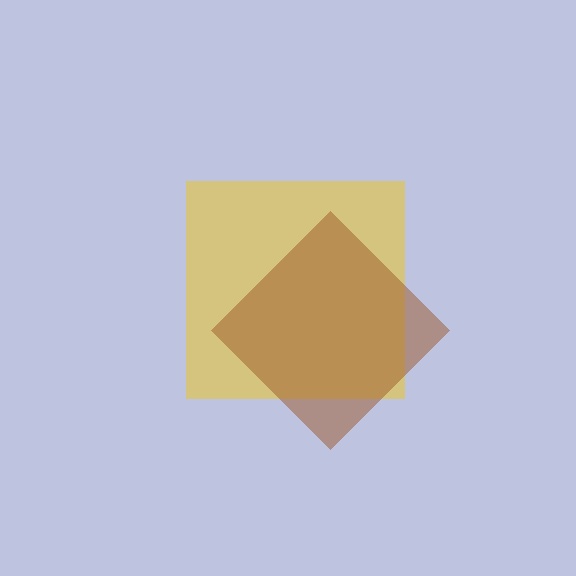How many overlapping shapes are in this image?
There are 2 overlapping shapes in the image.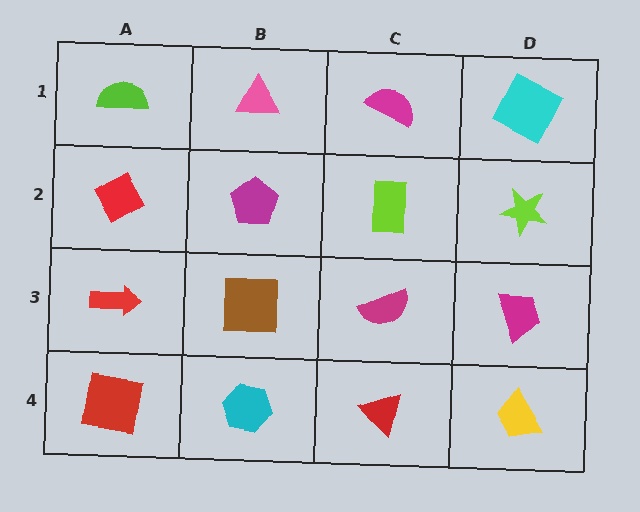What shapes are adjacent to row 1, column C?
A lime rectangle (row 2, column C), a pink triangle (row 1, column B), a cyan square (row 1, column D).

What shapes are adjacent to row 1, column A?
A red diamond (row 2, column A), a pink triangle (row 1, column B).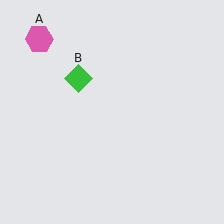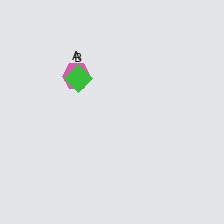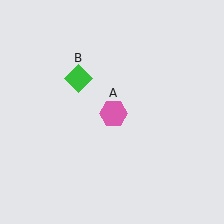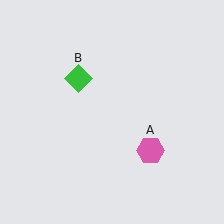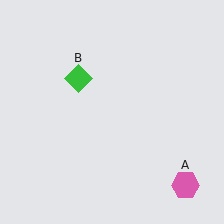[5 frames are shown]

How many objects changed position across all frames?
1 object changed position: pink hexagon (object A).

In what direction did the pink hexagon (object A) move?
The pink hexagon (object A) moved down and to the right.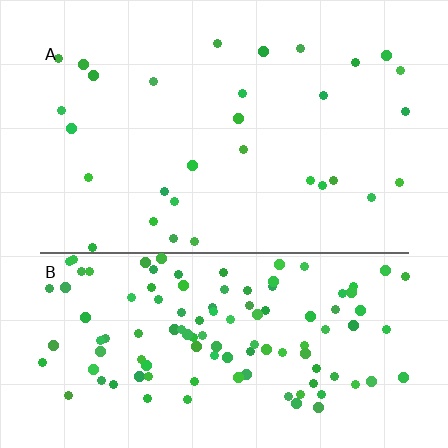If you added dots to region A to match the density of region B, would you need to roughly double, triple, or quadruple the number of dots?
Approximately quadruple.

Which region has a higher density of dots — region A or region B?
B (the bottom).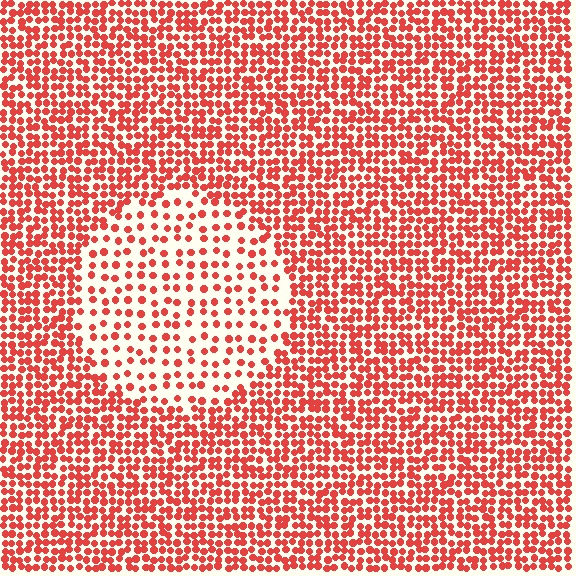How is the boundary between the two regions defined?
The boundary is defined by a change in element density (approximately 2.2x ratio). All elements are the same color, size, and shape.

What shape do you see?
I see a circle.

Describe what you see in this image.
The image contains small red elements arranged at two different densities. A circle-shaped region is visible where the elements are less densely packed than the surrounding area.